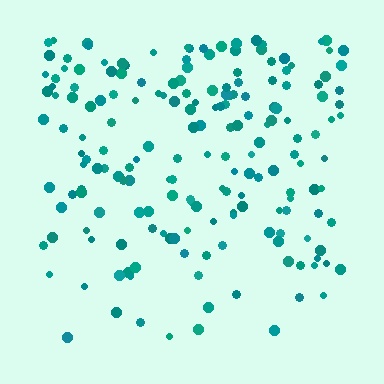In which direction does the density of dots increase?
From bottom to top, with the top side densest.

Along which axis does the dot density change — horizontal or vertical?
Vertical.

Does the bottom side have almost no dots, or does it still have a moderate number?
Still a moderate number, just noticeably fewer than the top.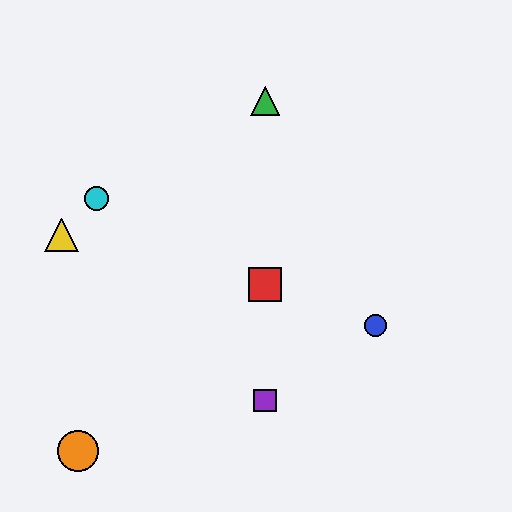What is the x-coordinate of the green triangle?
The green triangle is at x≈265.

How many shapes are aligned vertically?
3 shapes (the red square, the green triangle, the purple square) are aligned vertically.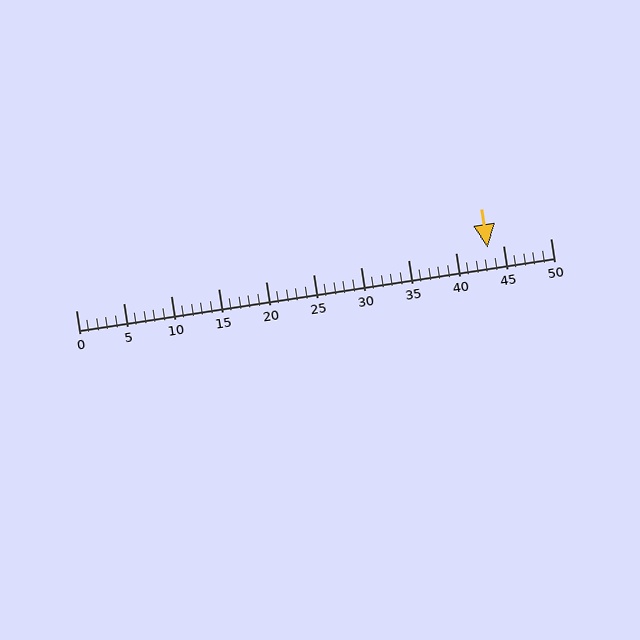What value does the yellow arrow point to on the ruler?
The yellow arrow points to approximately 43.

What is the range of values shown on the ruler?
The ruler shows values from 0 to 50.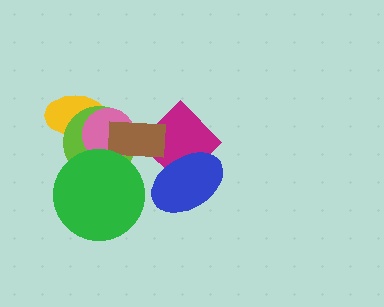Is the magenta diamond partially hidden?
Yes, it is partially covered by another shape.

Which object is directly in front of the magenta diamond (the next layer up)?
The blue ellipse is directly in front of the magenta diamond.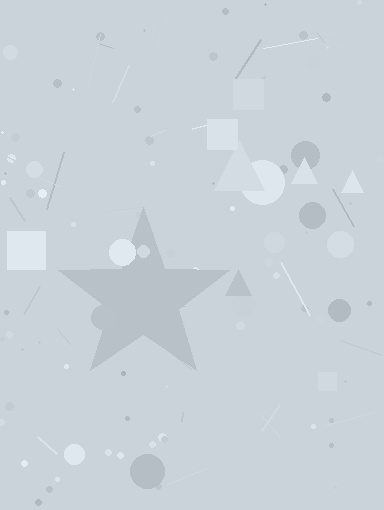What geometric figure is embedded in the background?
A star is embedded in the background.